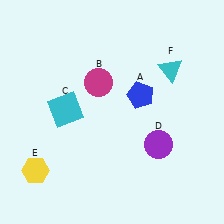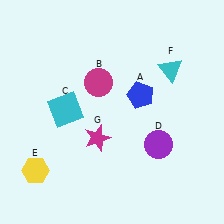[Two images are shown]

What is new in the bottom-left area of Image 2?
A magenta star (G) was added in the bottom-left area of Image 2.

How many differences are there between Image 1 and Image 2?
There is 1 difference between the two images.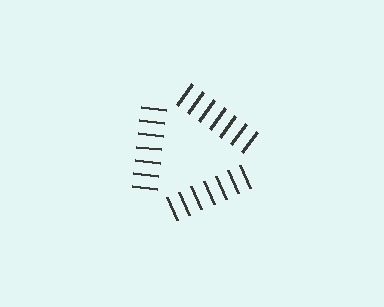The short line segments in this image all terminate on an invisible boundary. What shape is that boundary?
An illusory triangle — the line segments terminate on its edges but no continuous stroke is drawn.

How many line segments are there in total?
21 — 7 along each of the 3 edges.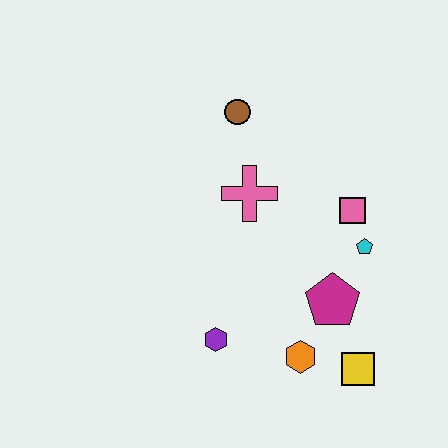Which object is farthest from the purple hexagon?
The brown circle is farthest from the purple hexagon.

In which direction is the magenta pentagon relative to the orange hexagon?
The magenta pentagon is above the orange hexagon.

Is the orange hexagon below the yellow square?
No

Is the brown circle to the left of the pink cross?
Yes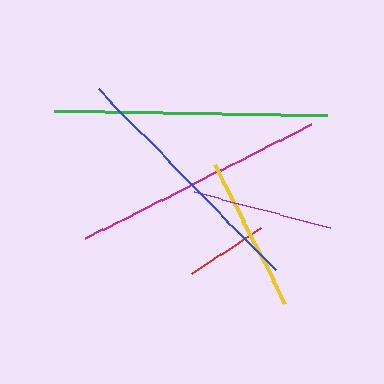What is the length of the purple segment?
The purple segment is approximately 141 pixels long.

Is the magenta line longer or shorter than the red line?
The magenta line is longer than the red line.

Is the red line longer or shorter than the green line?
The green line is longer than the red line.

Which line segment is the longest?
The green line is the longest at approximately 272 pixels.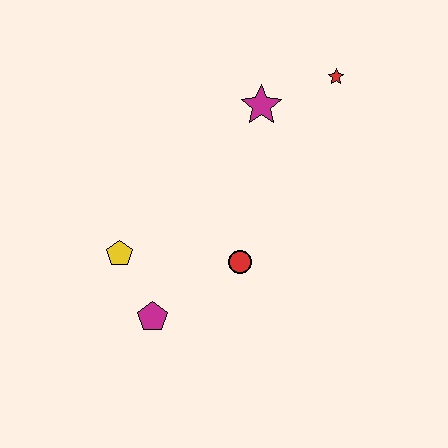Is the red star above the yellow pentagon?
Yes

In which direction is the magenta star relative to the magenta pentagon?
The magenta star is above the magenta pentagon.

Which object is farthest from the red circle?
The red star is farthest from the red circle.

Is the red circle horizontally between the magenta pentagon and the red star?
Yes